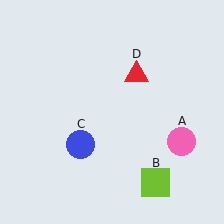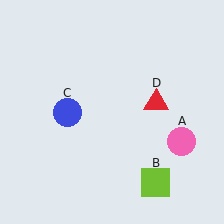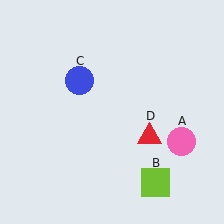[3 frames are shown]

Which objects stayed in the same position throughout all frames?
Pink circle (object A) and lime square (object B) remained stationary.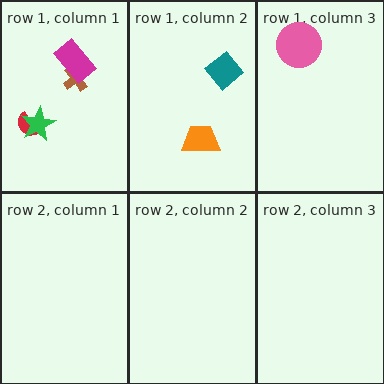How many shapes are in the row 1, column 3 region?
1.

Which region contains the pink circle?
The row 1, column 3 region.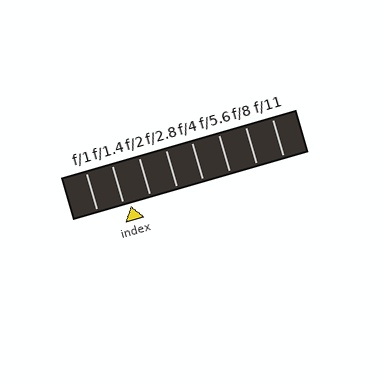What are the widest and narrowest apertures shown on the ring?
The widest aperture shown is f/1 and the narrowest is f/11.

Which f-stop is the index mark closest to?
The index mark is closest to f/1.4.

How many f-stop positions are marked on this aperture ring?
There are 8 f-stop positions marked.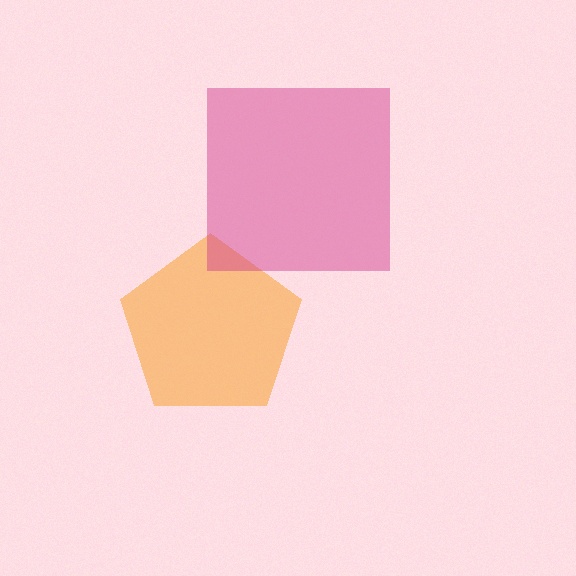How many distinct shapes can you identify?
There are 2 distinct shapes: an orange pentagon, a magenta square.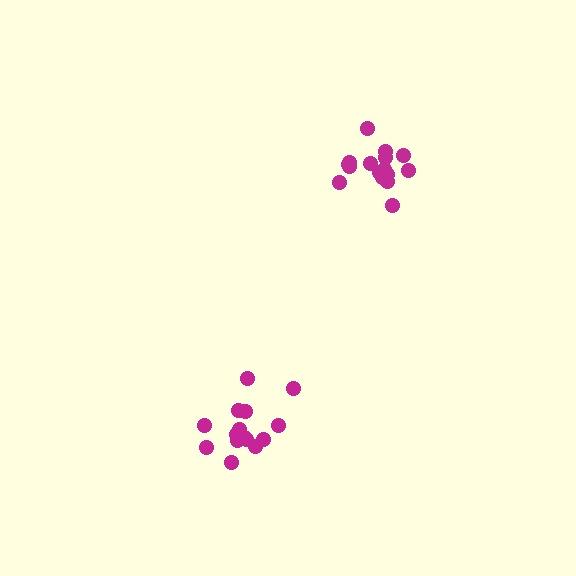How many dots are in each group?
Group 1: 15 dots, Group 2: 17 dots (32 total).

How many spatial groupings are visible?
There are 2 spatial groupings.